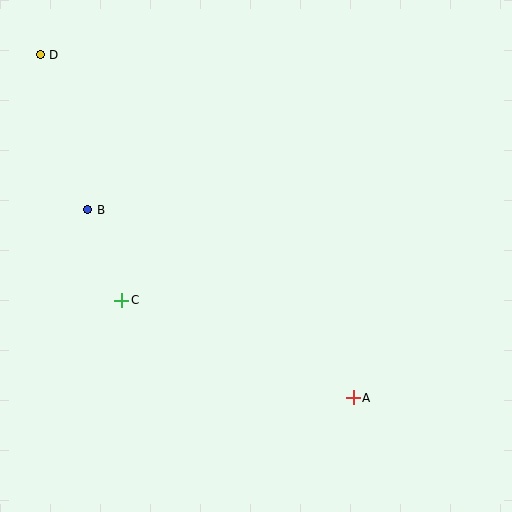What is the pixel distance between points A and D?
The distance between A and D is 465 pixels.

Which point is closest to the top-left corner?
Point D is closest to the top-left corner.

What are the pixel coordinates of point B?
Point B is at (88, 210).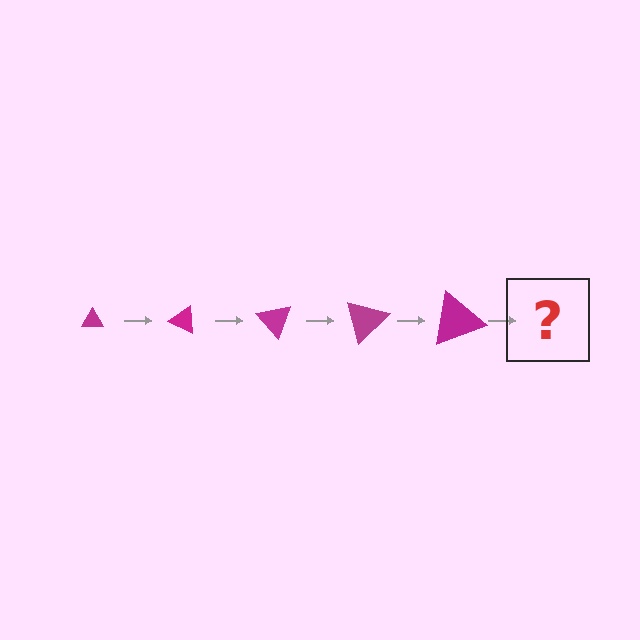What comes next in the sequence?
The next element should be a triangle, larger than the previous one and rotated 125 degrees from the start.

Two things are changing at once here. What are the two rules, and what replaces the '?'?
The two rules are that the triangle grows larger each step and it rotates 25 degrees each step. The '?' should be a triangle, larger than the previous one and rotated 125 degrees from the start.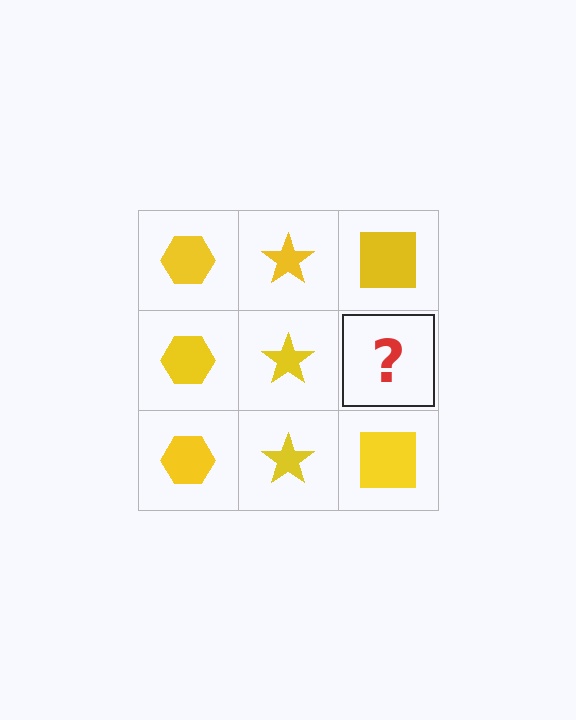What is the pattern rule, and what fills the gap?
The rule is that each column has a consistent shape. The gap should be filled with a yellow square.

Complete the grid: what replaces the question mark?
The question mark should be replaced with a yellow square.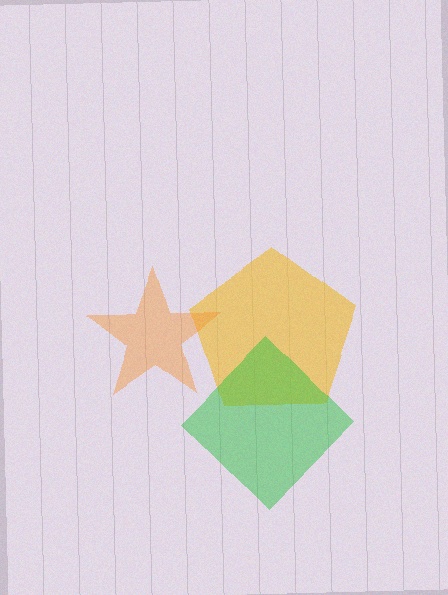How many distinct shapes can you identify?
There are 3 distinct shapes: a yellow pentagon, a green diamond, an orange star.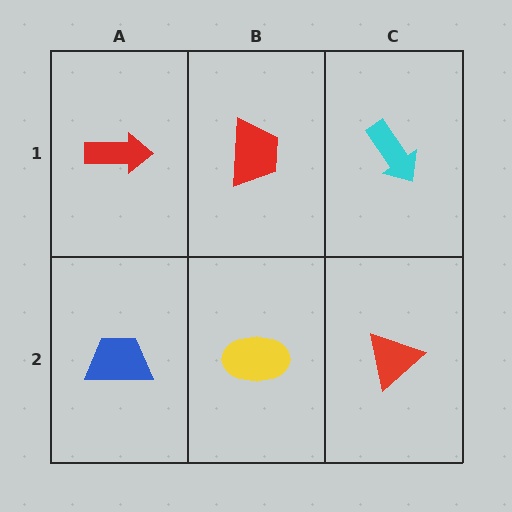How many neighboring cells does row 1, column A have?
2.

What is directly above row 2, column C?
A cyan arrow.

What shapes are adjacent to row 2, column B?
A red trapezoid (row 1, column B), a blue trapezoid (row 2, column A), a red triangle (row 2, column C).